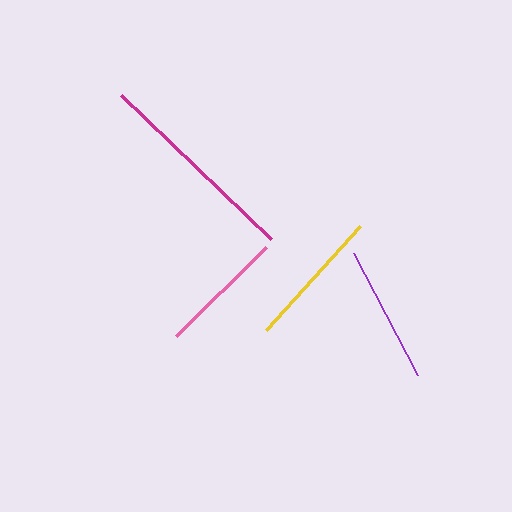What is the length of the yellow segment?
The yellow segment is approximately 141 pixels long.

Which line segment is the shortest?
The pink line is the shortest at approximately 127 pixels.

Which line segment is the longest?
The magenta line is the longest at approximately 208 pixels.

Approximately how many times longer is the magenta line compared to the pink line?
The magenta line is approximately 1.6 times the length of the pink line.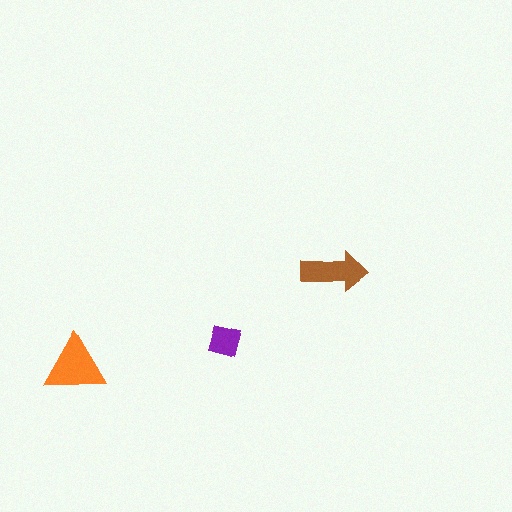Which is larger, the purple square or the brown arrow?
The brown arrow.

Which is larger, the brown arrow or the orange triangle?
The orange triangle.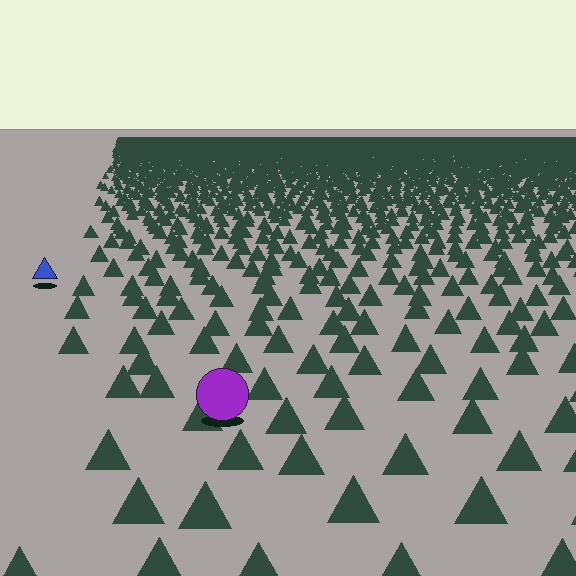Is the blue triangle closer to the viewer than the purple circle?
No. The purple circle is closer — you can tell from the texture gradient: the ground texture is coarser near it.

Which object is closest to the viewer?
The purple circle is closest. The texture marks near it are larger and more spread out.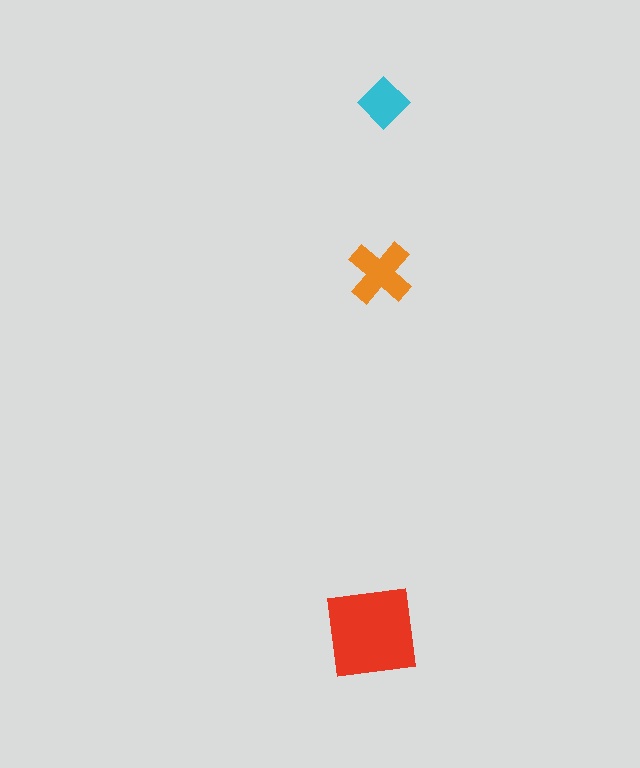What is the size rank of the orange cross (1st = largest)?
2nd.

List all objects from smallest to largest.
The cyan diamond, the orange cross, the red square.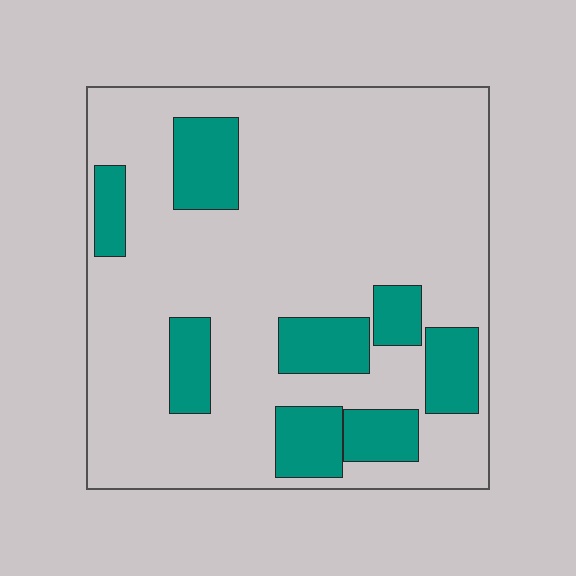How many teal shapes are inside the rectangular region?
8.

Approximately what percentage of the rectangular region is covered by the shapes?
Approximately 20%.